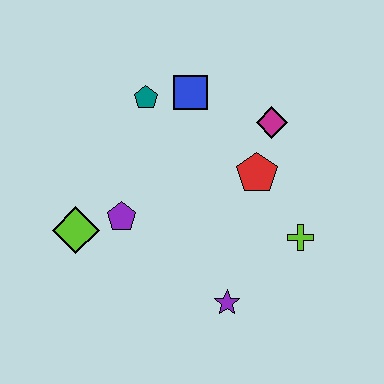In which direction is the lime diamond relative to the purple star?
The lime diamond is to the left of the purple star.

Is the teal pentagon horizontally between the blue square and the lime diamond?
Yes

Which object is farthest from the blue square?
The purple star is farthest from the blue square.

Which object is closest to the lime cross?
The red pentagon is closest to the lime cross.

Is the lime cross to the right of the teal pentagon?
Yes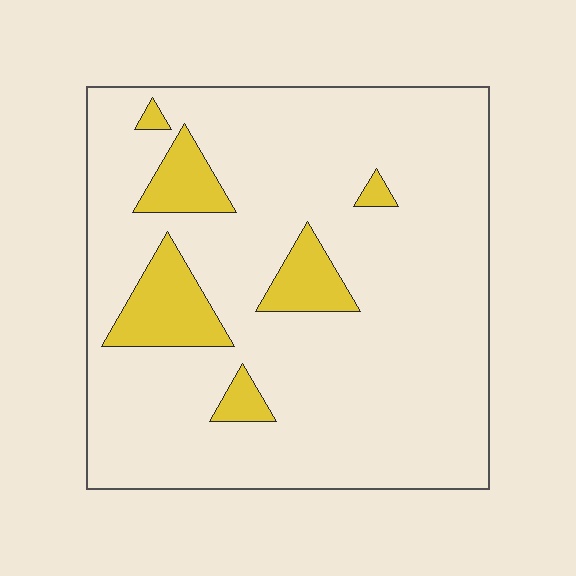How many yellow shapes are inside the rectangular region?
6.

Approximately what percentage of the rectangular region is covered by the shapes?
Approximately 15%.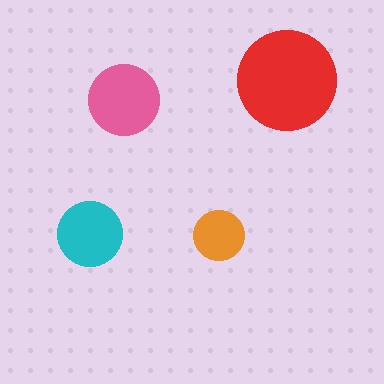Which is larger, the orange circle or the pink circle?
The pink one.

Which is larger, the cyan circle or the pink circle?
The pink one.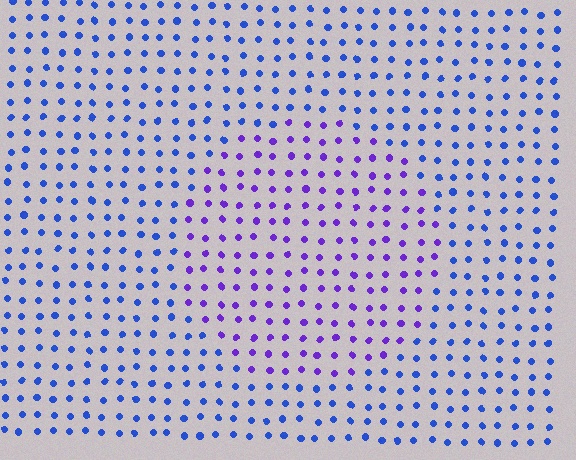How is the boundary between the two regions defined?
The boundary is defined purely by a slight shift in hue (about 40 degrees). Spacing, size, and orientation are identical on both sides.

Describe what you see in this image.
The image is filled with small blue elements in a uniform arrangement. A circle-shaped region is visible where the elements are tinted to a slightly different hue, forming a subtle color boundary.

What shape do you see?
I see a circle.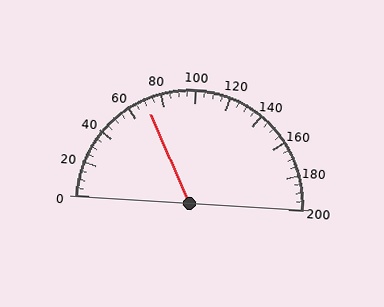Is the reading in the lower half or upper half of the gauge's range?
The reading is in the lower half of the range (0 to 200).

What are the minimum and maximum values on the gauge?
The gauge ranges from 0 to 200.